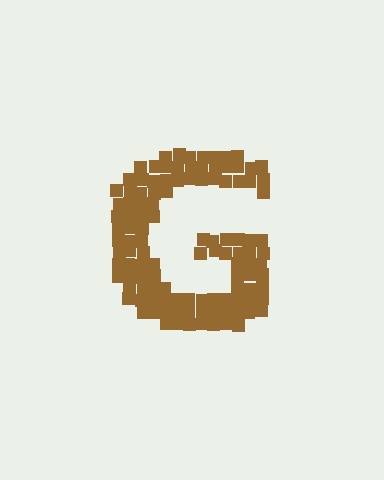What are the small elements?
The small elements are squares.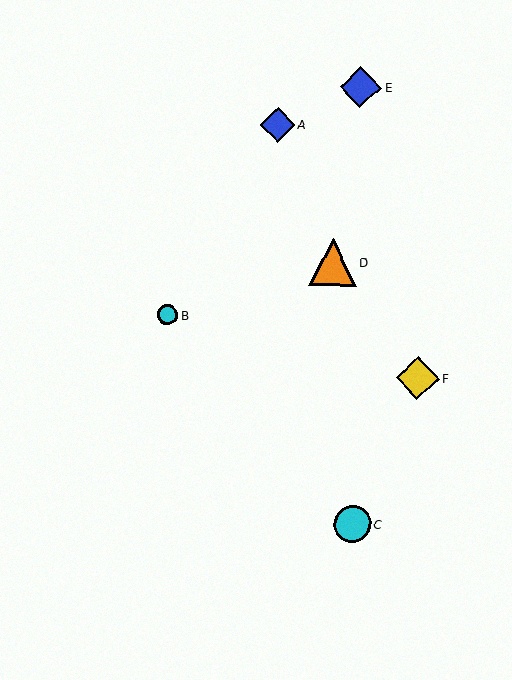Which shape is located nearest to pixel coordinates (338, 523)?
The cyan circle (labeled C) at (352, 524) is nearest to that location.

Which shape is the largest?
The orange triangle (labeled D) is the largest.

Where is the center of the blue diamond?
The center of the blue diamond is at (361, 87).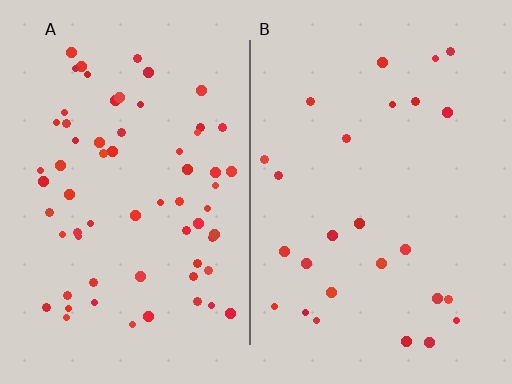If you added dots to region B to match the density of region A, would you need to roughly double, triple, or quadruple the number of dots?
Approximately double.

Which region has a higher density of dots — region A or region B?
A (the left).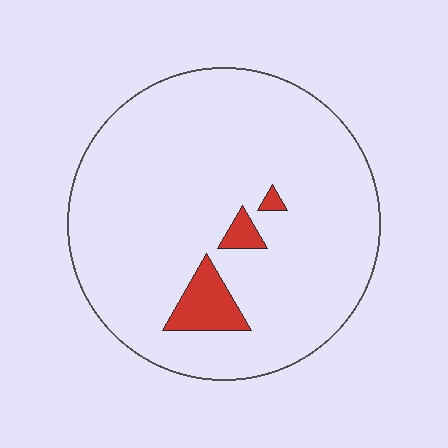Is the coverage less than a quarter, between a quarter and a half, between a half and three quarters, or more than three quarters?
Less than a quarter.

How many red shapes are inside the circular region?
3.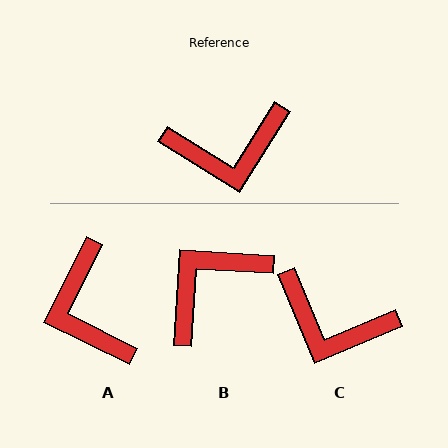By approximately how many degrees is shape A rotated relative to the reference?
Approximately 84 degrees clockwise.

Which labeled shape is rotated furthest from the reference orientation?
B, about 151 degrees away.